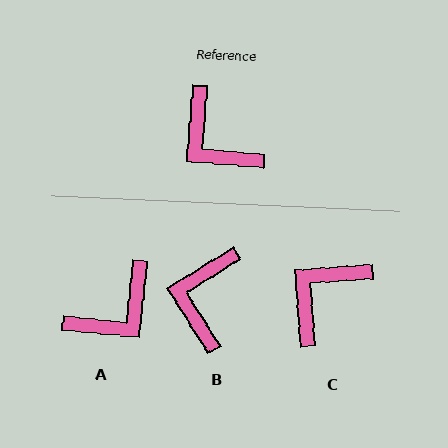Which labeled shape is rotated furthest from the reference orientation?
A, about 89 degrees away.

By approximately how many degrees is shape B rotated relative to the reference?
Approximately 54 degrees clockwise.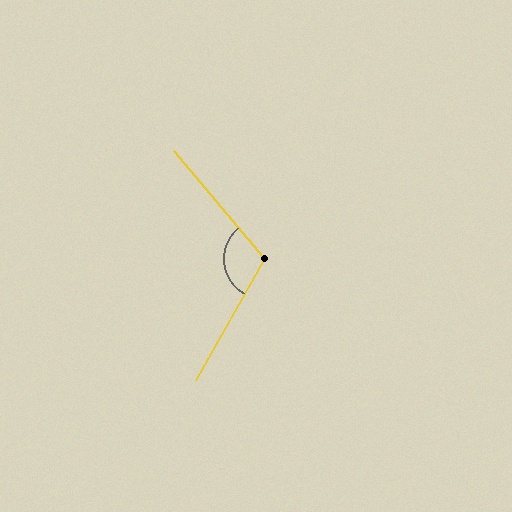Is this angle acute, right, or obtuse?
It is obtuse.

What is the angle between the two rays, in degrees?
Approximately 110 degrees.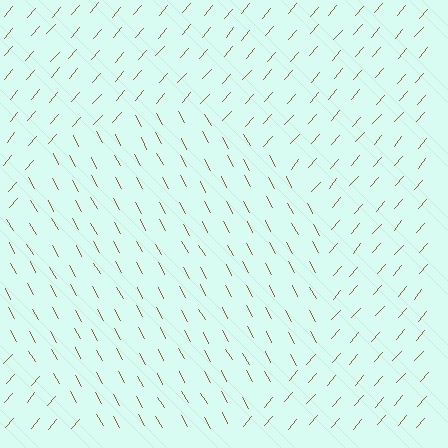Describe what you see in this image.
The image is filled with small brown line segments. A circle region in the image has lines oriented differently from the surrounding lines, creating a visible texture boundary.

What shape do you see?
I see a circle.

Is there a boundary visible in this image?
Yes, there is a texture boundary formed by a change in line orientation.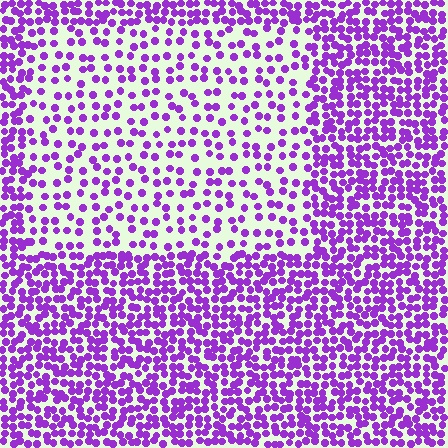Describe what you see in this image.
The image contains small purple elements arranged at two different densities. A rectangle-shaped region is visible where the elements are less densely packed than the surrounding area.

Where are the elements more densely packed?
The elements are more densely packed outside the rectangle boundary.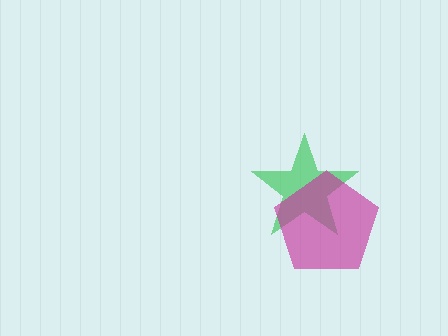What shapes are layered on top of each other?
The layered shapes are: a green star, a magenta pentagon.